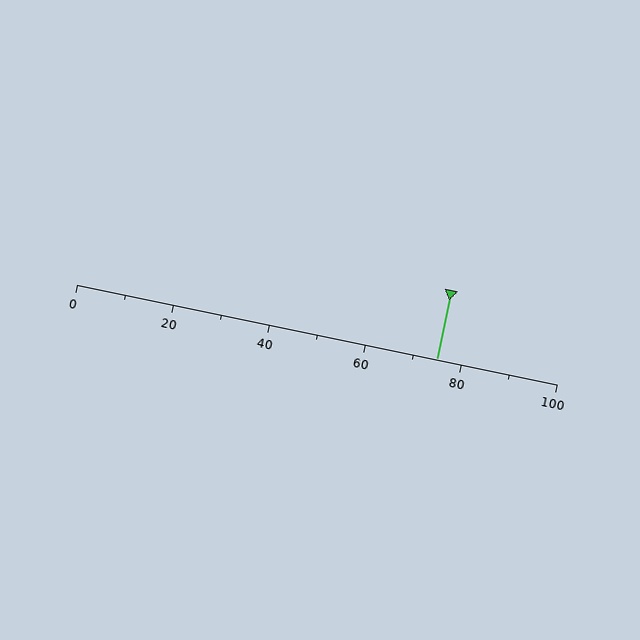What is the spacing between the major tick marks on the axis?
The major ticks are spaced 20 apart.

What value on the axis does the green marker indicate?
The marker indicates approximately 75.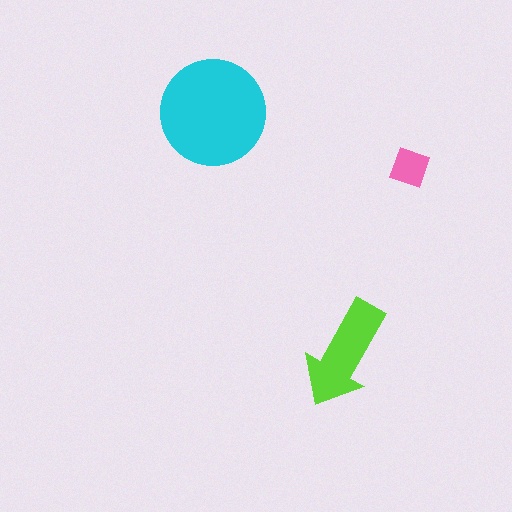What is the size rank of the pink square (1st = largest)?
3rd.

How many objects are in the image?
There are 3 objects in the image.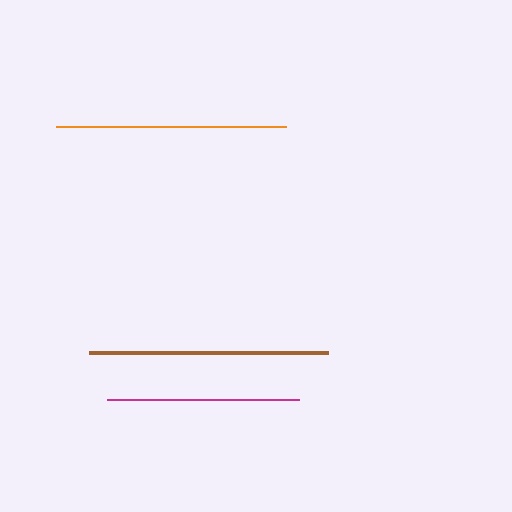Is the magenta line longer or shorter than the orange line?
The orange line is longer than the magenta line.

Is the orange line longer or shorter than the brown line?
The brown line is longer than the orange line.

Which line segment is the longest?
The brown line is the longest at approximately 239 pixels.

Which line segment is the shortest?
The magenta line is the shortest at approximately 192 pixels.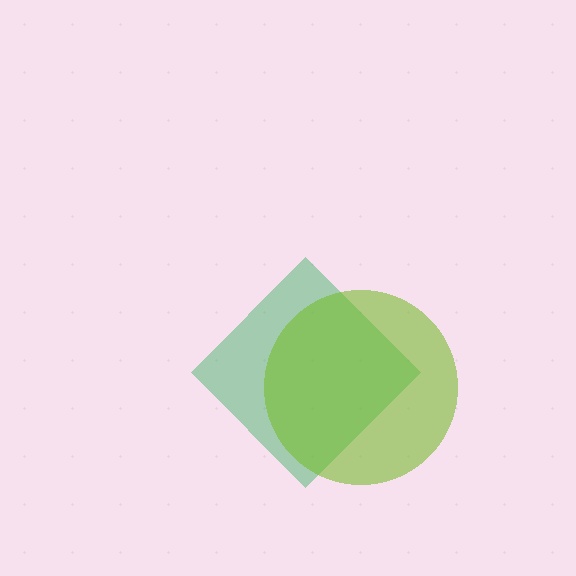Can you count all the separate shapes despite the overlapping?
Yes, there are 2 separate shapes.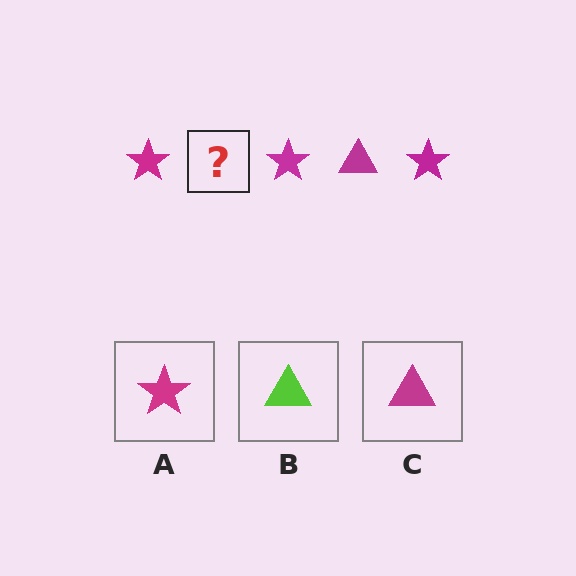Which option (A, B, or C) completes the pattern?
C.